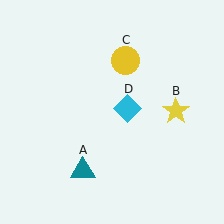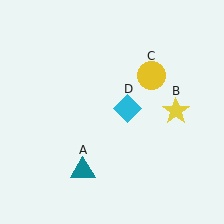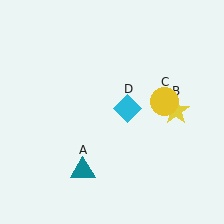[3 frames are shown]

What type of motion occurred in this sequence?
The yellow circle (object C) rotated clockwise around the center of the scene.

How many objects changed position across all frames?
1 object changed position: yellow circle (object C).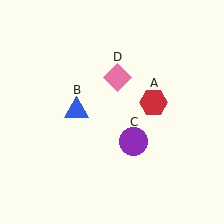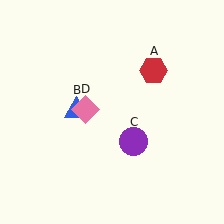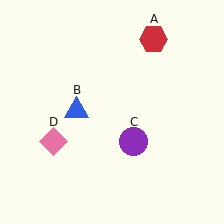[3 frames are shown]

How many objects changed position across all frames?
2 objects changed position: red hexagon (object A), pink diamond (object D).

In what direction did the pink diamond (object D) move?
The pink diamond (object D) moved down and to the left.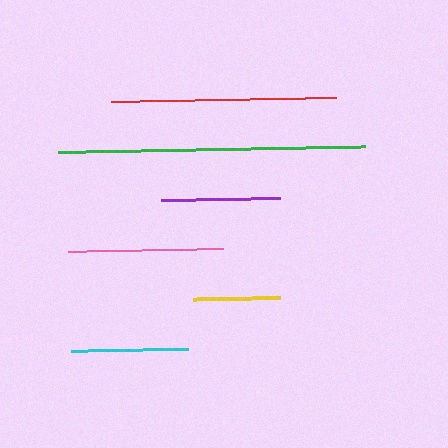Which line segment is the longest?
The green line is the longest at approximately 307 pixels.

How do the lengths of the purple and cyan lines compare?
The purple and cyan lines are approximately the same length.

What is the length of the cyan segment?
The cyan segment is approximately 118 pixels long.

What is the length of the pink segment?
The pink segment is approximately 155 pixels long.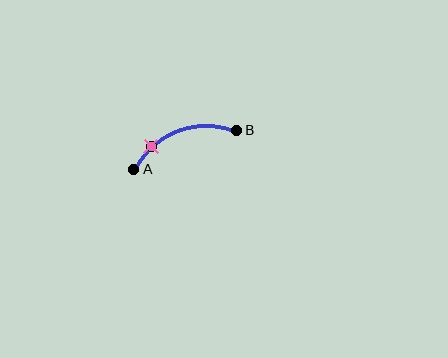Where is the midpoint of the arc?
The arc midpoint is the point on the curve farthest from the straight line joining A and B. It sits above that line.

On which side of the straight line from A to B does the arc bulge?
The arc bulges above the straight line connecting A and B.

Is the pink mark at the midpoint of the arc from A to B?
No. The pink mark lies on the arc but is closer to endpoint A. The arc midpoint would be at the point on the curve equidistant along the arc from both A and B.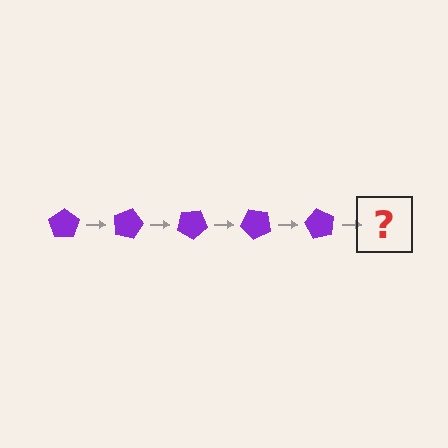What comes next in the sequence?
The next element should be a purple pentagon rotated 75 degrees.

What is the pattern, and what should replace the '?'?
The pattern is that the pentagon rotates 15 degrees each step. The '?' should be a purple pentagon rotated 75 degrees.